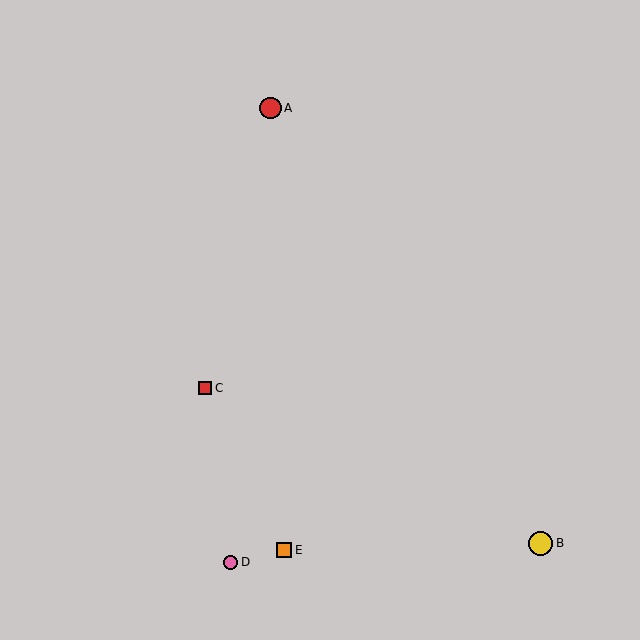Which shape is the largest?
The yellow circle (labeled B) is the largest.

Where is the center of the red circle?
The center of the red circle is at (271, 108).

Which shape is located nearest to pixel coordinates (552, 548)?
The yellow circle (labeled B) at (541, 543) is nearest to that location.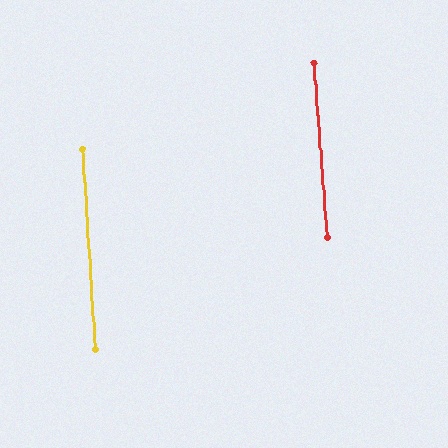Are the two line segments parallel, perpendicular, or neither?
Parallel — their directions differ by only 0.8°.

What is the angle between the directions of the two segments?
Approximately 1 degree.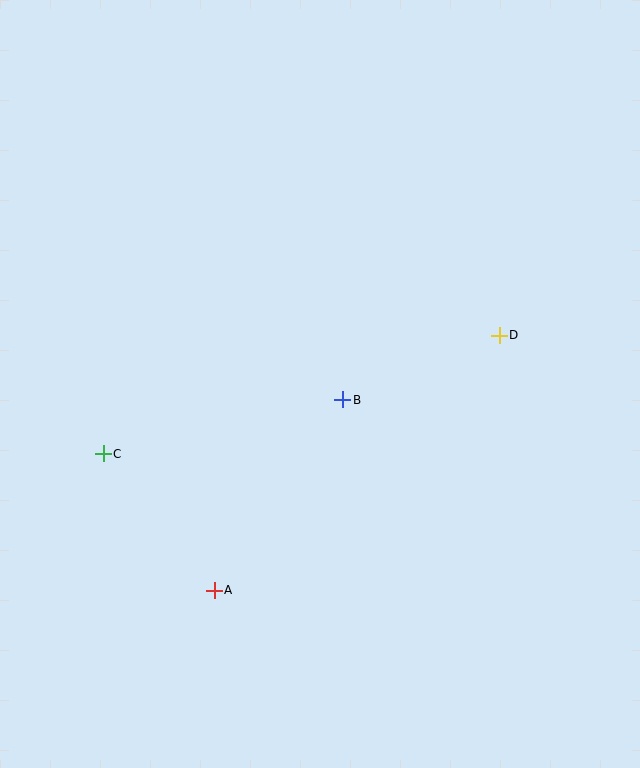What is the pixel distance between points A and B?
The distance between A and B is 230 pixels.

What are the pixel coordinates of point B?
Point B is at (343, 400).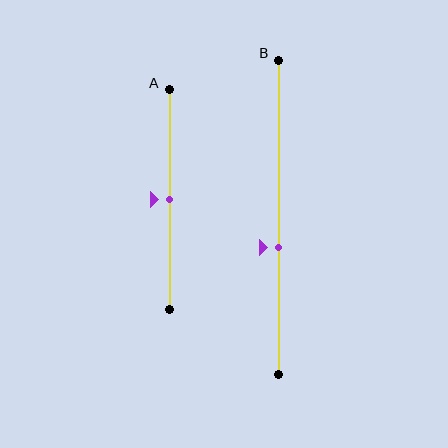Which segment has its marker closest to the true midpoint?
Segment A has its marker closest to the true midpoint.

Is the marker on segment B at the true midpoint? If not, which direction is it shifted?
No, the marker on segment B is shifted downward by about 10% of the segment length.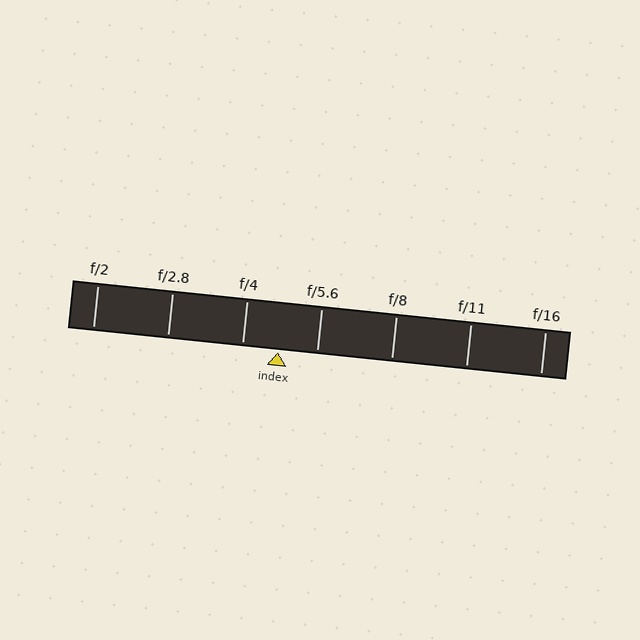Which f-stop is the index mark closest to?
The index mark is closest to f/4.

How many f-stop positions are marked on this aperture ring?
There are 7 f-stop positions marked.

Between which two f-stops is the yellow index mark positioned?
The index mark is between f/4 and f/5.6.